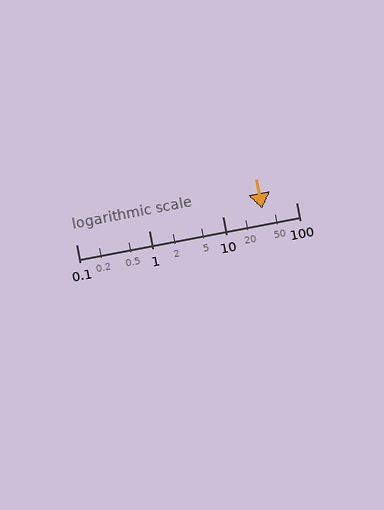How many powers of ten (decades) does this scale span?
The scale spans 3 decades, from 0.1 to 100.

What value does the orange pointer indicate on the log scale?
The pointer indicates approximately 35.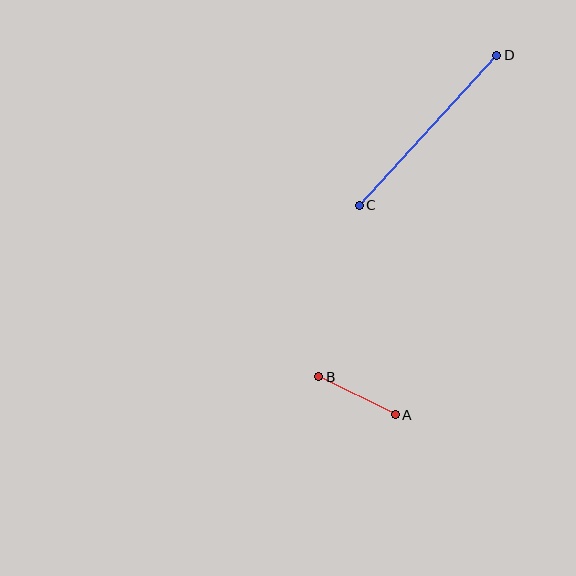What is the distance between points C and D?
The distance is approximately 204 pixels.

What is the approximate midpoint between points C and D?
The midpoint is at approximately (428, 130) pixels.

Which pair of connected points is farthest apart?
Points C and D are farthest apart.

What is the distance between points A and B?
The distance is approximately 85 pixels.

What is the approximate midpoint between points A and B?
The midpoint is at approximately (357, 396) pixels.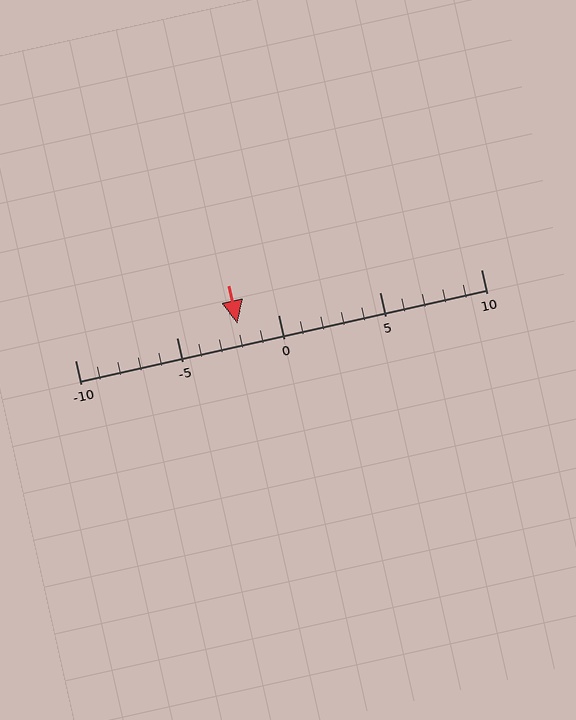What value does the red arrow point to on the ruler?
The red arrow points to approximately -2.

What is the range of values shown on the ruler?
The ruler shows values from -10 to 10.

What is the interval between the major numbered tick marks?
The major tick marks are spaced 5 units apart.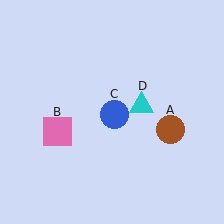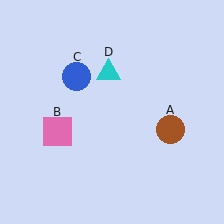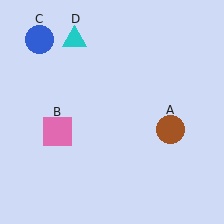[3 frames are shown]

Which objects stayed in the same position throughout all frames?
Brown circle (object A) and pink square (object B) remained stationary.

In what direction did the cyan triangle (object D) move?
The cyan triangle (object D) moved up and to the left.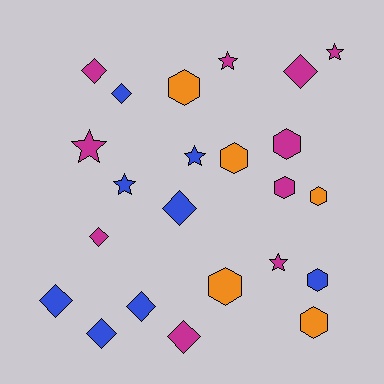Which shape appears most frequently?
Diamond, with 9 objects.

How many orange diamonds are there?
There are no orange diamonds.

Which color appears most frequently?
Magenta, with 10 objects.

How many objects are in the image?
There are 23 objects.